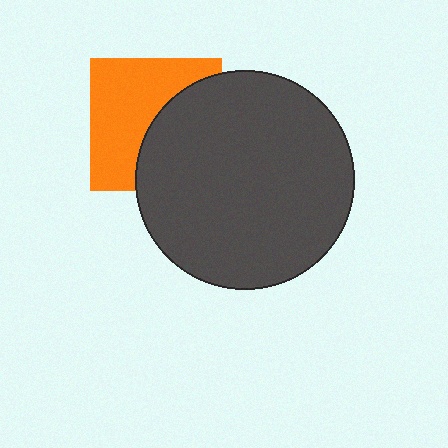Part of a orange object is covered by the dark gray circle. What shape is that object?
It is a square.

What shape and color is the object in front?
The object in front is a dark gray circle.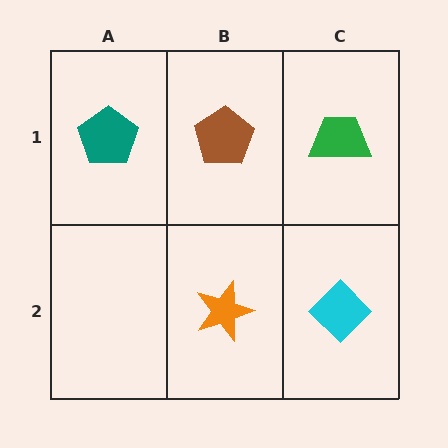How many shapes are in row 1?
3 shapes.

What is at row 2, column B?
An orange star.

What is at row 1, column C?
A green trapezoid.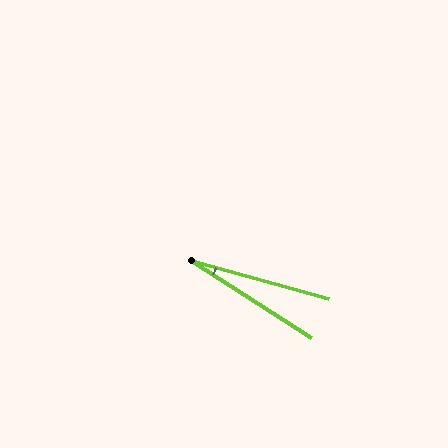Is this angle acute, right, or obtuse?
It is acute.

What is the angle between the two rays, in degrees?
Approximately 17 degrees.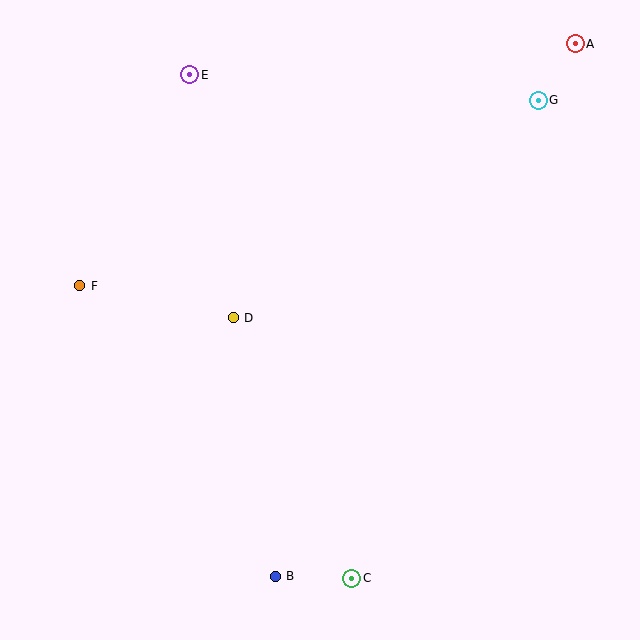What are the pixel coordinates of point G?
Point G is at (538, 100).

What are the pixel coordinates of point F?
Point F is at (80, 286).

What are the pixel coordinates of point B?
Point B is at (275, 576).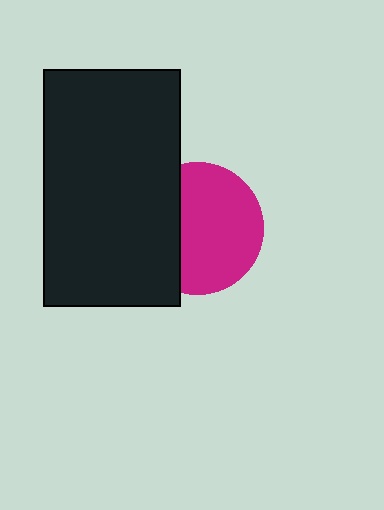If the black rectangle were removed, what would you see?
You would see the complete magenta circle.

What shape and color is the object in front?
The object in front is a black rectangle.